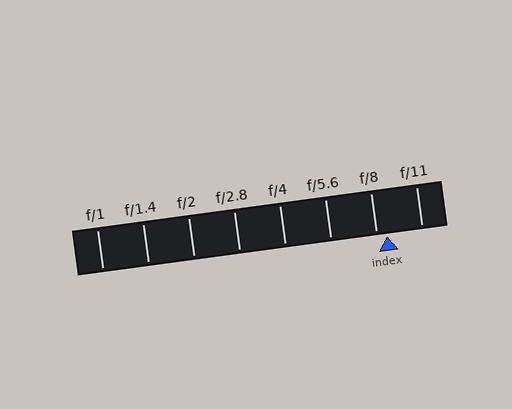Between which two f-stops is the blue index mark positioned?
The index mark is between f/8 and f/11.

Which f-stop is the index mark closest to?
The index mark is closest to f/8.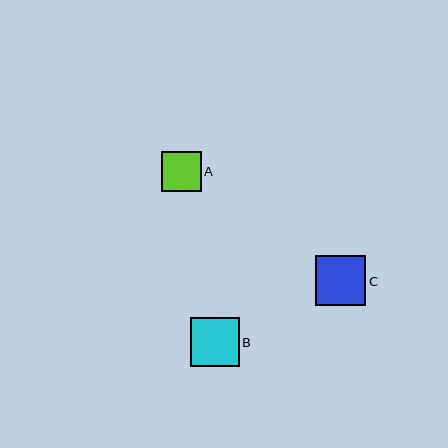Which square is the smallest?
Square A is the smallest with a size of approximately 40 pixels.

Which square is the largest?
Square C is the largest with a size of approximately 51 pixels.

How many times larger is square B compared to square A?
Square B is approximately 1.2 times the size of square A.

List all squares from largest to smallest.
From largest to smallest: C, B, A.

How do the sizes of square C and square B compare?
Square C and square B are approximately the same size.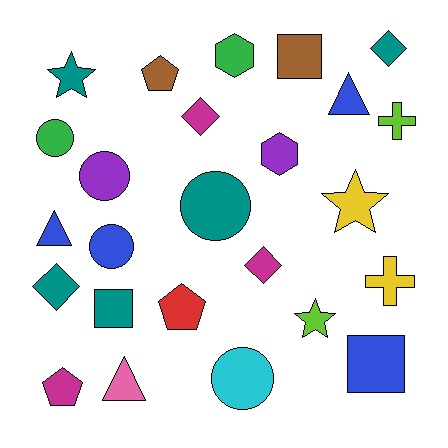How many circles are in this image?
There are 5 circles.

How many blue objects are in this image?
There are 4 blue objects.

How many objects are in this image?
There are 25 objects.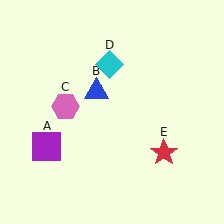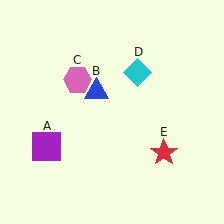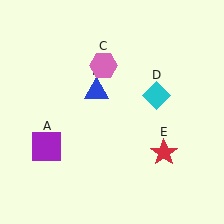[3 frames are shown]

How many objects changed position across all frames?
2 objects changed position: pink hexagon (object C), cyan diamond (object D).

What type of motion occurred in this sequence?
The pink hexagon (object C), cyan diamond (object D) rotated clockwise around the center of the scene.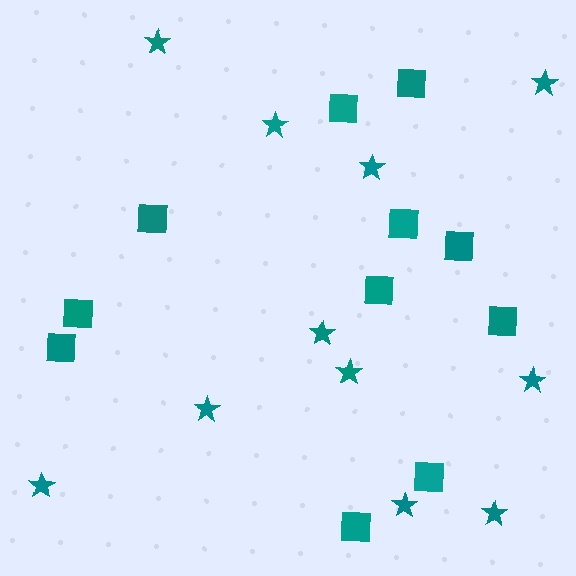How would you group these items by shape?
There are 2 groups: one group of stars (11) and one group of squares (11).